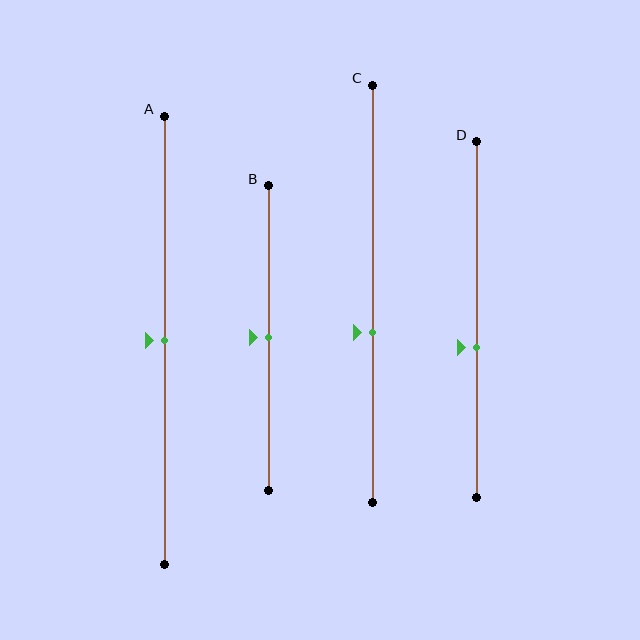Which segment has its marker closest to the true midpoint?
Segment A has its marker closest to the true midpoint.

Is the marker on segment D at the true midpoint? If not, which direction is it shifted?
No, the marker on segment D is shifted downward by about 8% of the segment length.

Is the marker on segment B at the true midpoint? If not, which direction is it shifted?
Yes, the marker on segment B is at the true midpoint.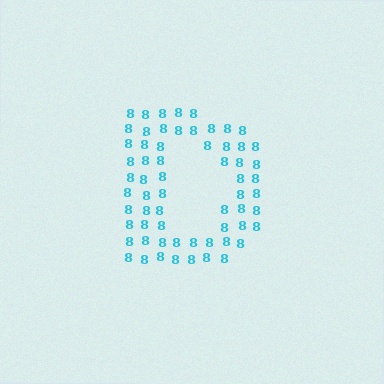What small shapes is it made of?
It is made of small digit 8's.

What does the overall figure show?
The overall figure shows the letter D.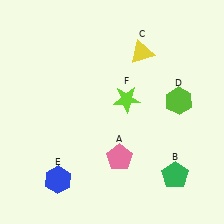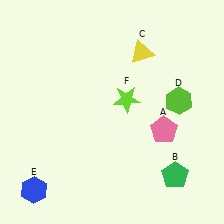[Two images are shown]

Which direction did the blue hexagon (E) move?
The blue hexagon (E) moved left.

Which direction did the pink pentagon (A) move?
The pink pentagon (A) moved right.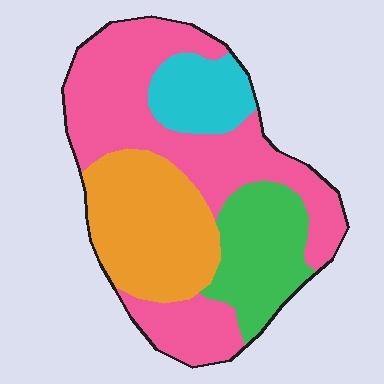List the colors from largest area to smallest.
From largest to smallest: pink, orange, green, cyan.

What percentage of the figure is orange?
Orange takes up about one quarter (1/4) of the figure.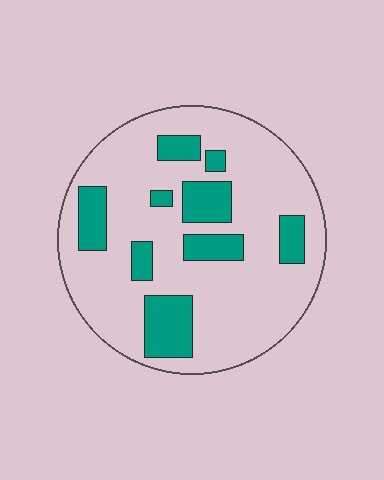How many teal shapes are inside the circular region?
9.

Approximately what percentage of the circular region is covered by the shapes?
Approximately 20%.